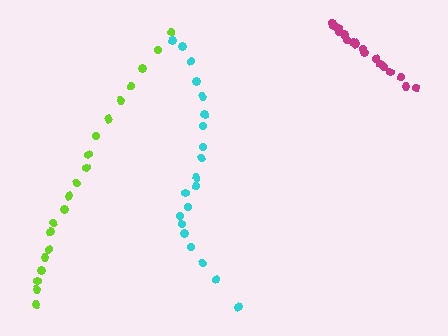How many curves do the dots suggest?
There are 3 distinct paths.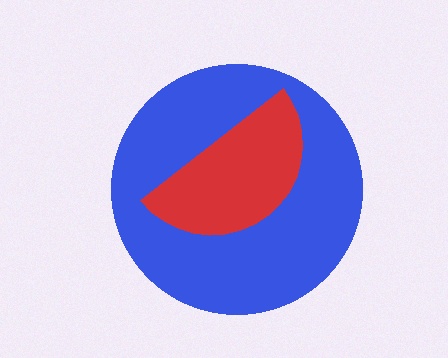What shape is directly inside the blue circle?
The red semicircle.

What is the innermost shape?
The red semicircle.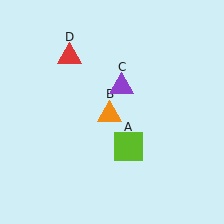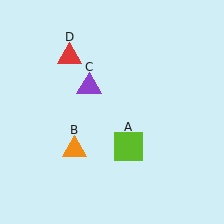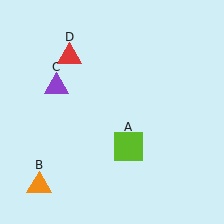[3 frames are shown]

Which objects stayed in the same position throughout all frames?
Lime square (object A) and red triangle (object D) remained stationary.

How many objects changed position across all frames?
2 objects changed position: orange triangle (object B), purple triangle (object C).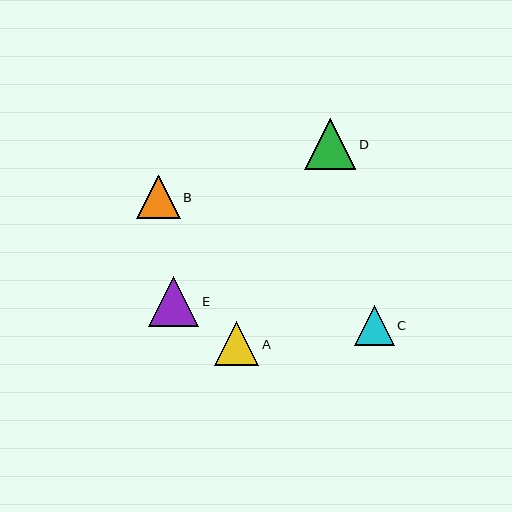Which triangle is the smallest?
Triangle C is the smallest with a size of approximately 40 pixels.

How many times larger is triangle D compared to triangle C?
Triangle D is approximately 1.3 times the size of triangle C.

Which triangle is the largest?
Triangle D is the largest with a size of approximately 51 pixels.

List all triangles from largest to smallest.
From largest to smallest: D, E, A, B, C.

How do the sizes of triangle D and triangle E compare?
Triangle D and triangle E are approximately the same size.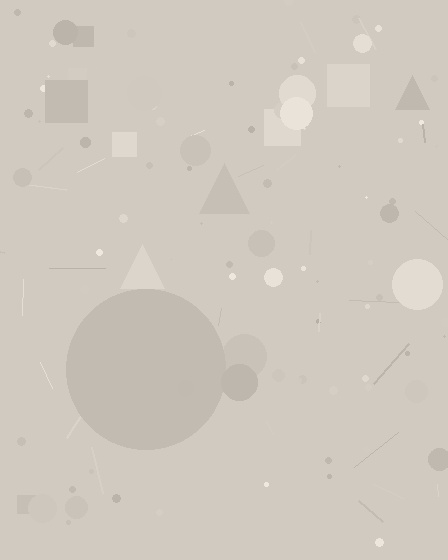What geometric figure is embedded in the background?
A circle is embedded in the background.